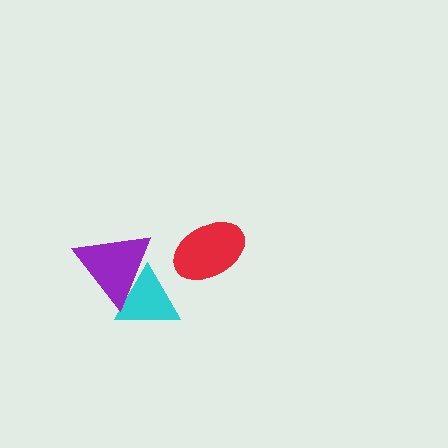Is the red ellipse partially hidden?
No, no other shape covers it.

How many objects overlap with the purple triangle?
1 object overlaps with the purple triangle.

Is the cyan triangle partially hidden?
Yes, it is partially covered by another shape.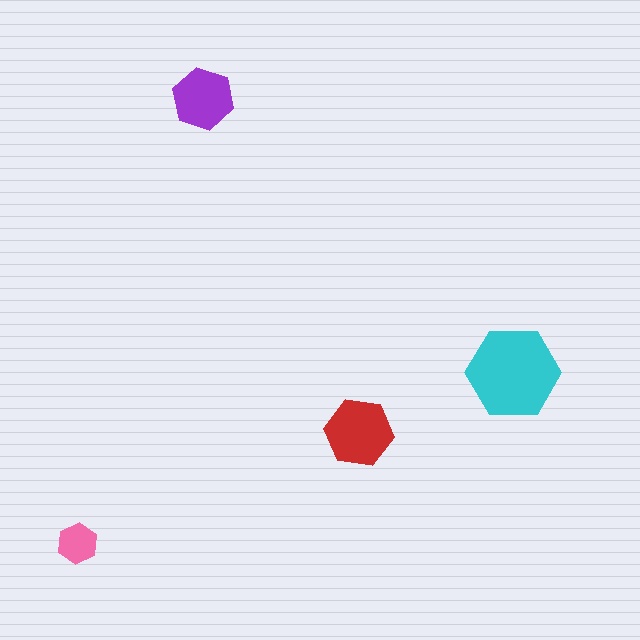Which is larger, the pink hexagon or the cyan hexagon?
The cyan one.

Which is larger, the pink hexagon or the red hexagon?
The red one.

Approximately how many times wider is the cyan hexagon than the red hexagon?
About 1.5 times wider.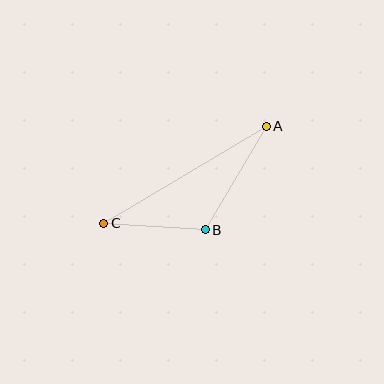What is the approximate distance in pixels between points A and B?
The distance between A and B is approximately 120 pixels.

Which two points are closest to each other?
Points B and C are closest to each other.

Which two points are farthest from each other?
Points A and C are farthest from each other.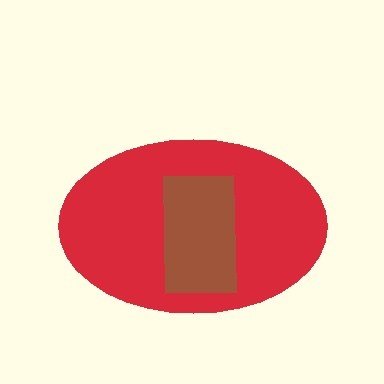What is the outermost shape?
The red ellipse.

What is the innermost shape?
The brown rectangle.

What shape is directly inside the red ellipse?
The brown rectangle.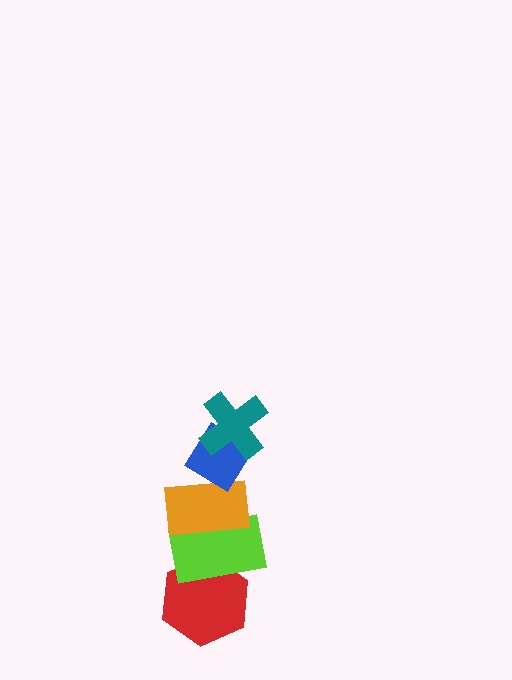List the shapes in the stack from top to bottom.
From top to bottom: the teal cross, the blue diamond, the orange rectangle, the lime rectangle, the red hexagon.